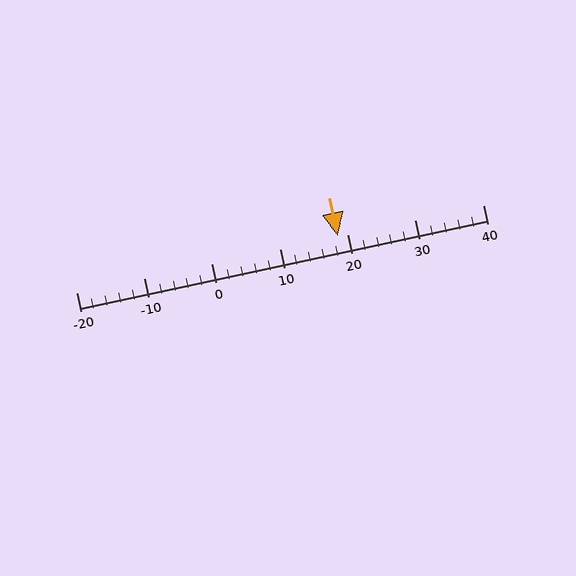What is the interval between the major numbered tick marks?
The major tick marks are spaced 10 units apart.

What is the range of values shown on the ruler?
The ruler shows values from -20 to 40.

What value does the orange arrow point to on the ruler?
The orange arrow points to approximately 19.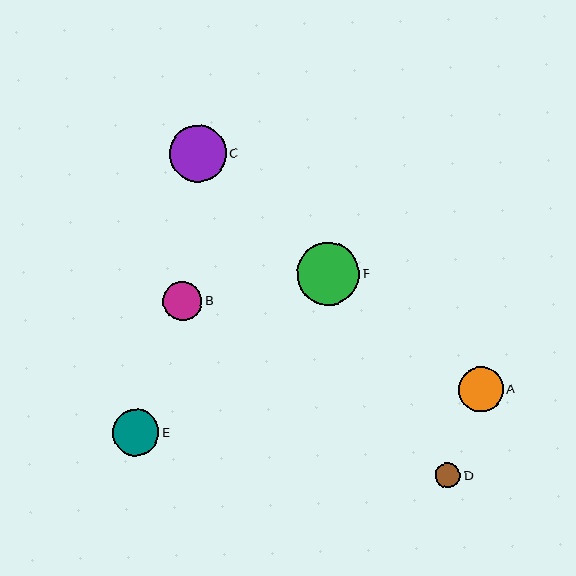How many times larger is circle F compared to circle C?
Circle F is approximately 1.1 times the size of circle C.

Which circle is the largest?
Circle F is the largest with a size of approximately 63 pixels.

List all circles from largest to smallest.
From largest to smallest: F, C, E, A, B, D.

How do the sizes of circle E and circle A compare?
Circle E and circle A are approximately the same size.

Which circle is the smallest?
Circle D is the smallest with a size of approximately 25 pixels.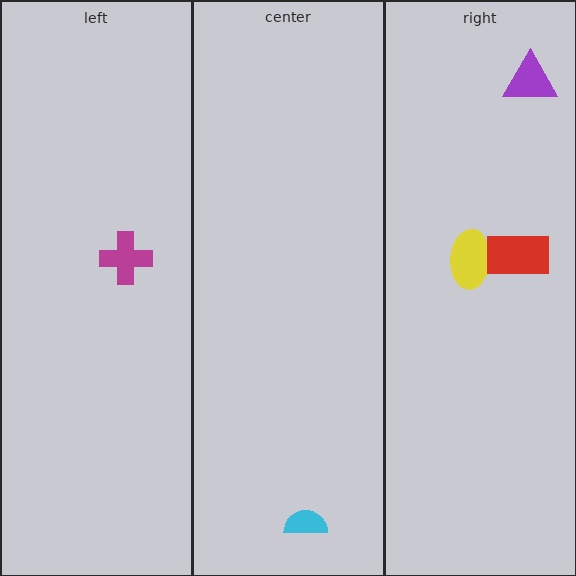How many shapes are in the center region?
1.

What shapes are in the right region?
The yellow ellipse, the red rectangle, the purple triangle.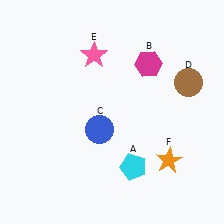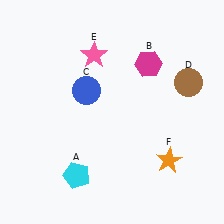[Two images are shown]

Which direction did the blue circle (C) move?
The blue circle (C) moved up.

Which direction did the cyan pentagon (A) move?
The cyan pentagon (A) moved left.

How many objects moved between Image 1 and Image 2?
2 objects moved between the two images.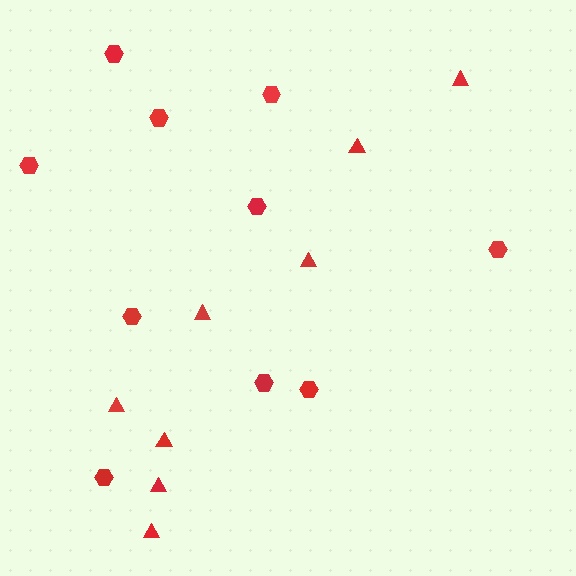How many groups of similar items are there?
There are 2 groups: one group of hexagons (10) and one group of triangles (8).